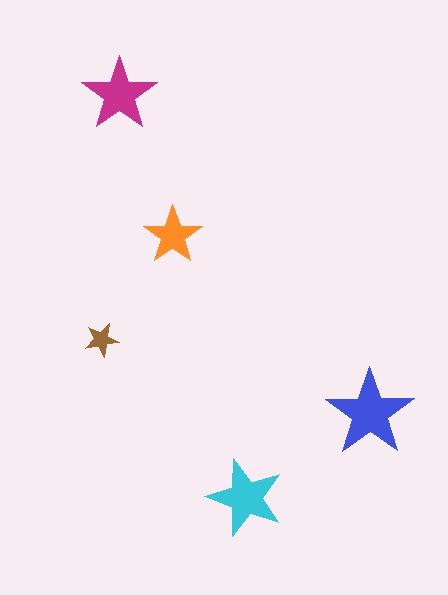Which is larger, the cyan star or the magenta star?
The cyan one.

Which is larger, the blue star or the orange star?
The blue one.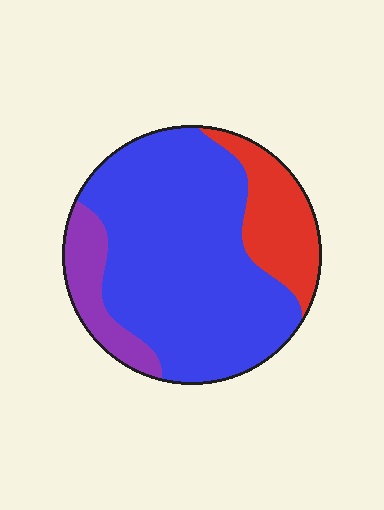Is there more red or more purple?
Red.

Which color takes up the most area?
Blue, at roughly 70%.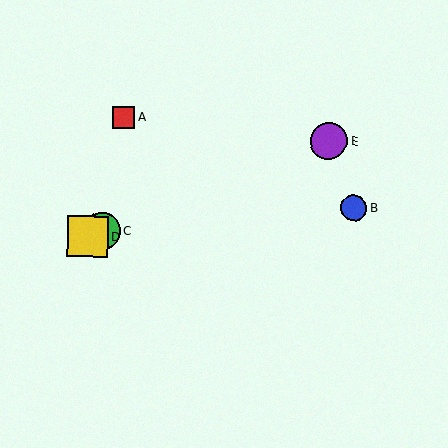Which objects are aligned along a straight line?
Objects C, D, E are aligned along a straight line.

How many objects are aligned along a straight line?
3 objects (C, D, E) are aligned along a straight line.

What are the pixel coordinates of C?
Object C is at (102, 231).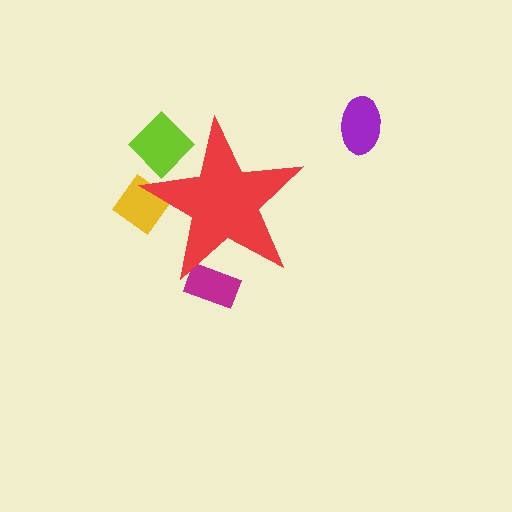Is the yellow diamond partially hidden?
Yes, the yellow diamond is partially hidden behind the red star.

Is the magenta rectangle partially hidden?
Yes, the magenta rectangle is partially hidden behind the red star.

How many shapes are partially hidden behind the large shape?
3 shapes are partially hidden.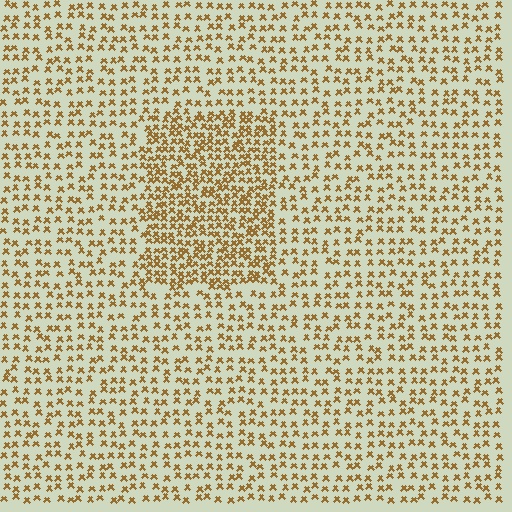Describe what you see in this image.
The image contains small brown elements arranged at two different densities. A rectangle-shaped region is visible where the elements are more densely packed than the surrounding area.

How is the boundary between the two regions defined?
The boundary is defined by a change in element density (approximately 1.9x ratio). All elements are the same color, size, and shape.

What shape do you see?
I see a rectangle.